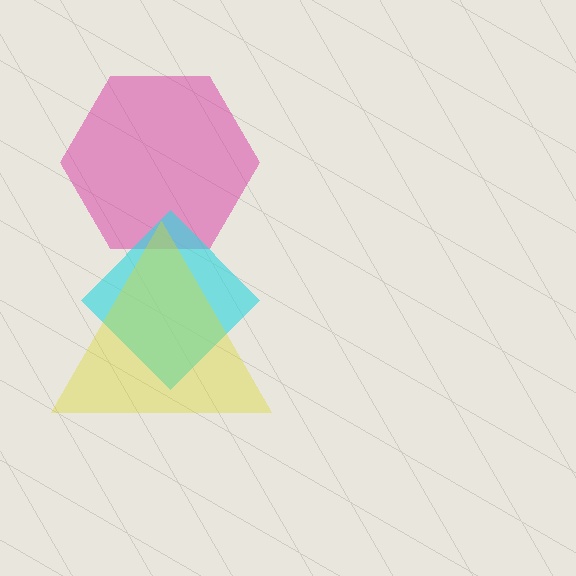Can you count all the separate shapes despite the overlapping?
Yes, there are 3 separate shapes.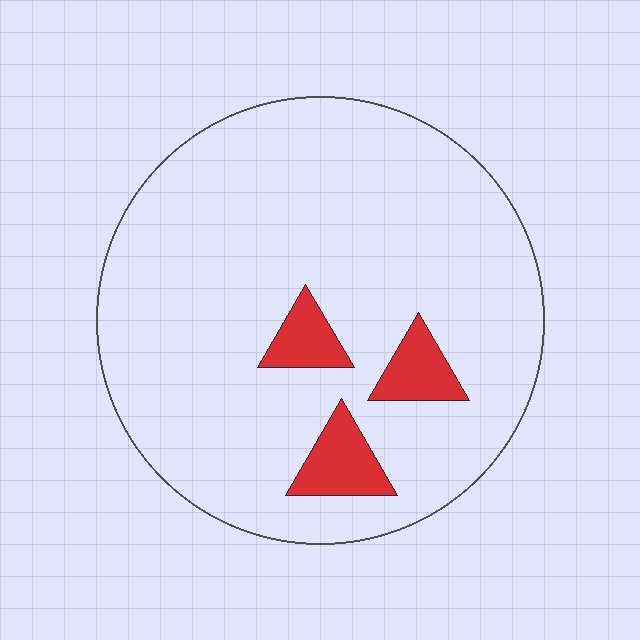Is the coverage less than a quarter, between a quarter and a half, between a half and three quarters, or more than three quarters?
Less than a quarter.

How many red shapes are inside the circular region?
3.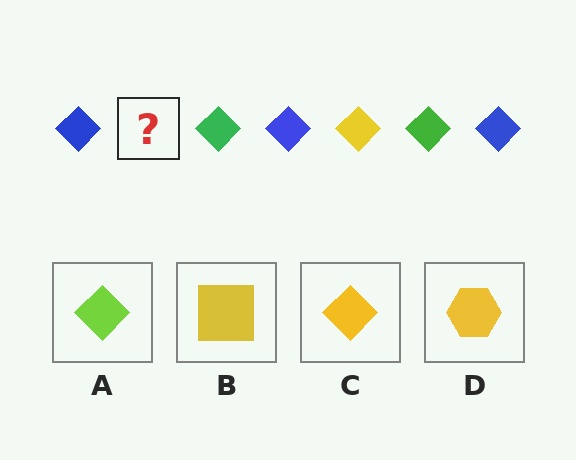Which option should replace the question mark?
Option C.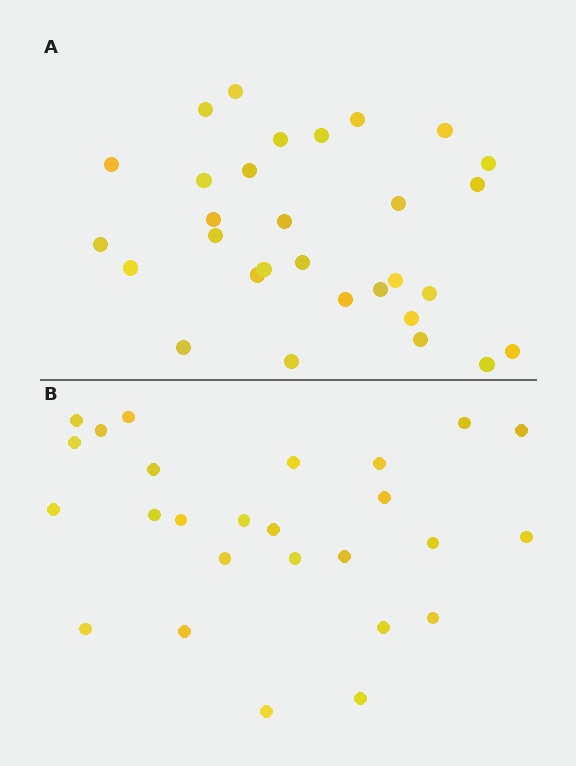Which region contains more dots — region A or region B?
Region A (the top region) has more dots.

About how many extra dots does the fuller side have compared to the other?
Region A has about 4 more dots than region B.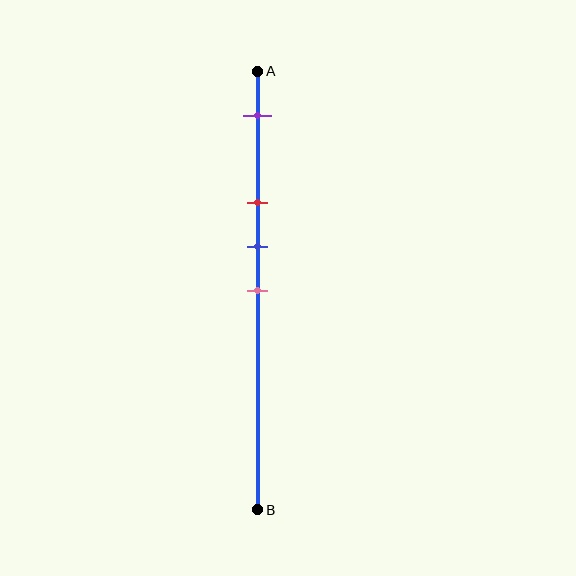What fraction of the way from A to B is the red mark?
The red mark is approximately 30% (0.3) of the way from A to B.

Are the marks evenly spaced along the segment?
No, the marks are not evenly spaced.